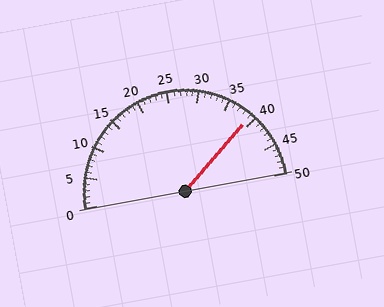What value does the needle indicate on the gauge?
The needle indicates approximately 39.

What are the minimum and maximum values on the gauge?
The gauge ranges from 0 to 50.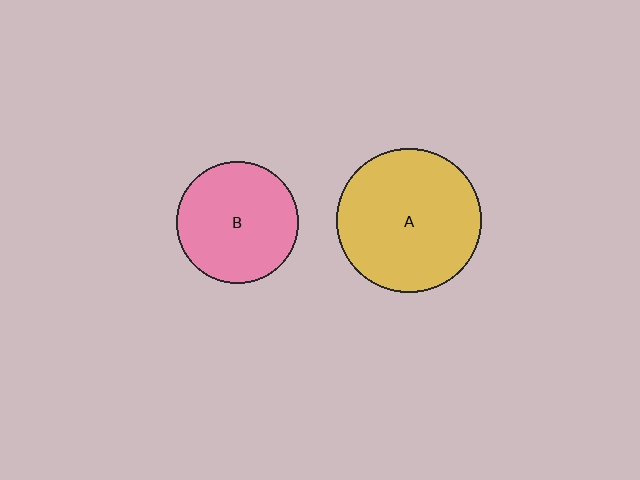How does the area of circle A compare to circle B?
Approximately 1.4 times.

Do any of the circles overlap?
No, none of the circles overlap.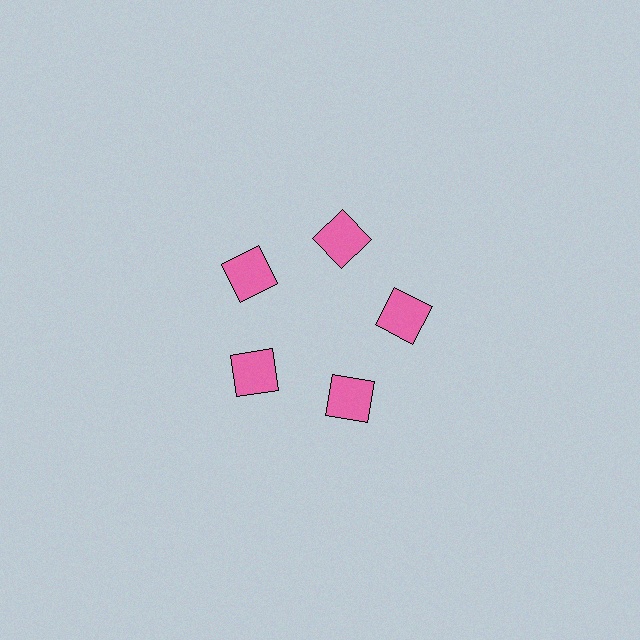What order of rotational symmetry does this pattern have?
This pattern has 5-fold rotational symmetry.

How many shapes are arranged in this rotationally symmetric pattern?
There are 5 shapes, arranged in 5 groups of 1.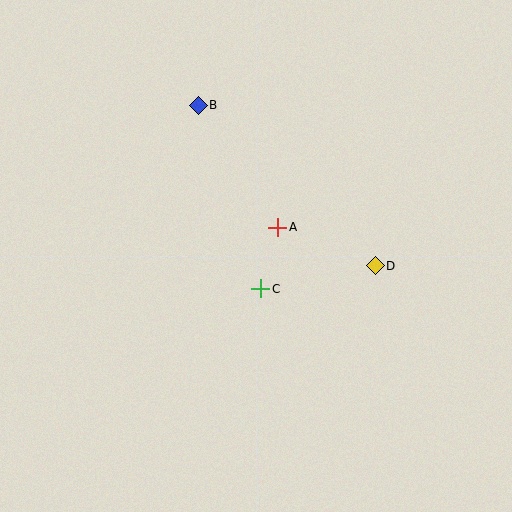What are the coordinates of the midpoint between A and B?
The midpoint between A and B is at (238, 166).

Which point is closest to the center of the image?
Point C at (261, 289) is closest to the center.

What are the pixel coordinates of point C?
Point C is at (261, 289).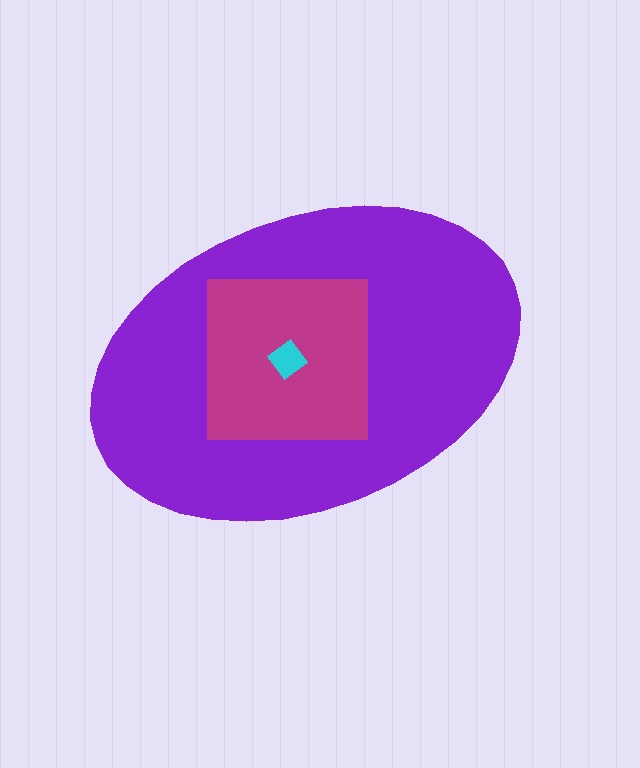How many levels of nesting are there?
3.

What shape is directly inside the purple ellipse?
The magenta square.